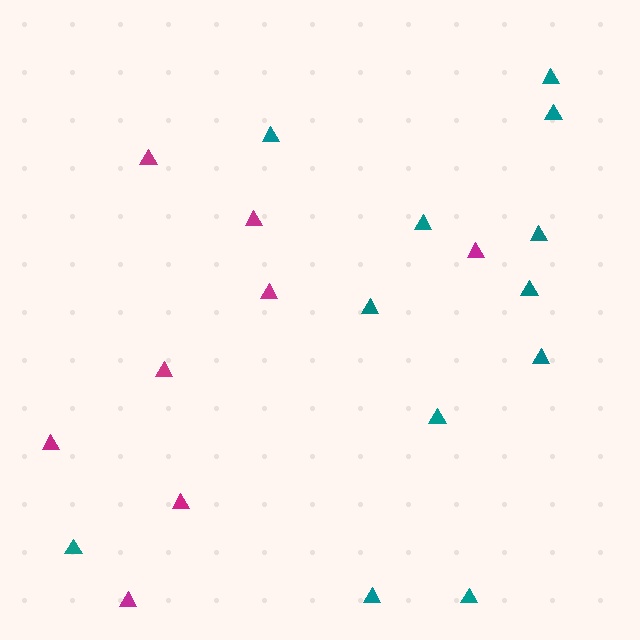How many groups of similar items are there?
There are 2 groups: one group of teal triangles (12) and one group of magenta triangles (8).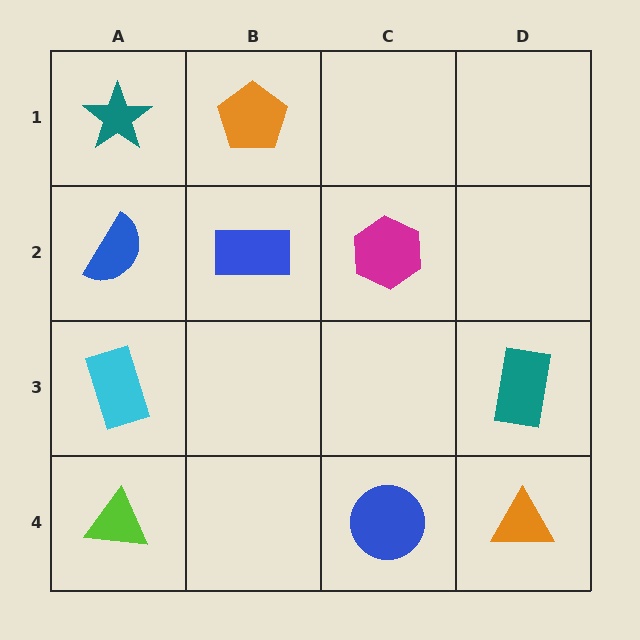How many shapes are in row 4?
3 shapes.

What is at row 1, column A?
A teal star.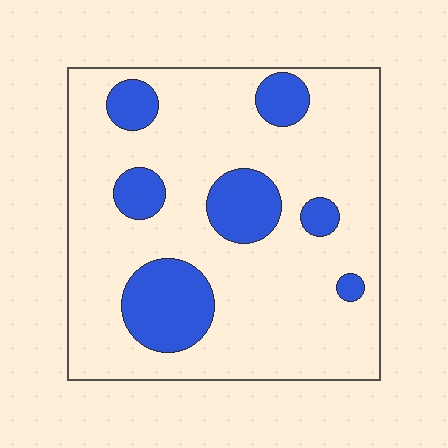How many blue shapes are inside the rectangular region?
7.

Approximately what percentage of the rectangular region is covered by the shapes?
Approximately 20%.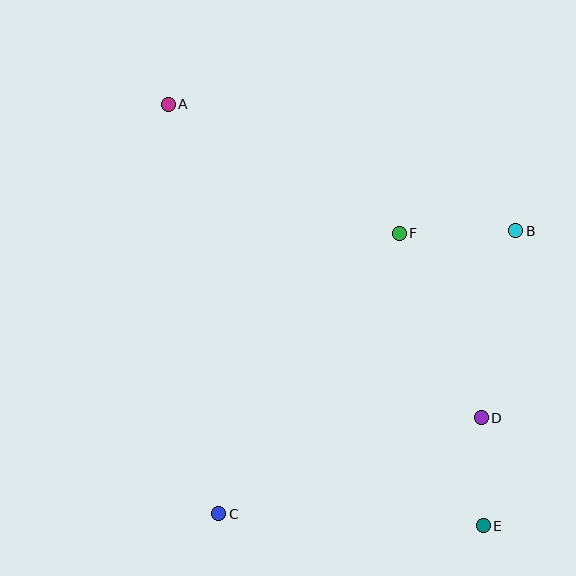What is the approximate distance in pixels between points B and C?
The distance between B and C is approximately 410 pixels.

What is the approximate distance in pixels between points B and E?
The distance between B and E is approximately 297 pixels.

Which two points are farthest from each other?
Points A and E are farthest from each other.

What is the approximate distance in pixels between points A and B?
The distance between A and B is approximately 370 pixels.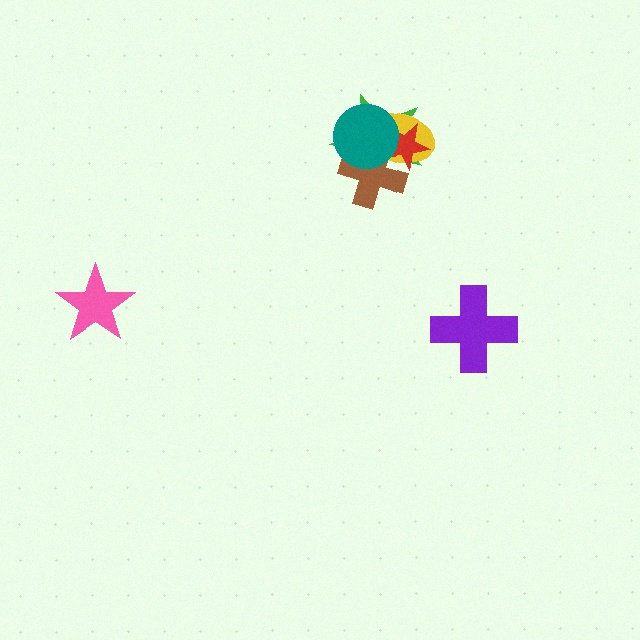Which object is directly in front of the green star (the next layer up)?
The yellow ellipse is directly in front of the green star.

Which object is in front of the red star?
The teal circle is in front of the red star.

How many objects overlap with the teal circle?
4 objects overlap with the teal circle.